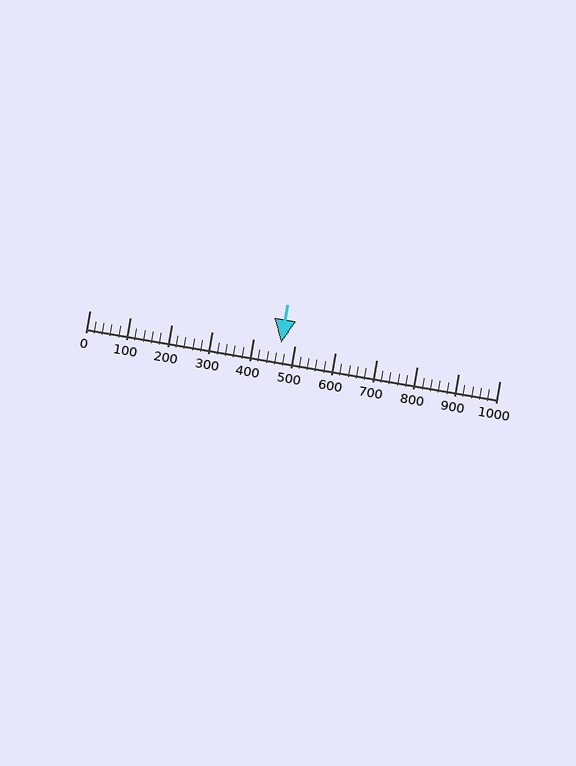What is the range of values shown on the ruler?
The ruler shows values from 0 to 1000.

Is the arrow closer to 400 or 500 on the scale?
The arrow is closer to 500.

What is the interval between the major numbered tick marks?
The major tick marks are spaced 100 units apart.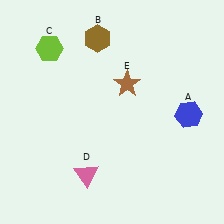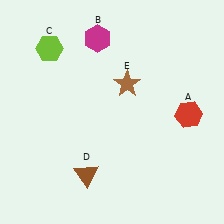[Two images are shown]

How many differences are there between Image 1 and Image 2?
There are 3 differences between the two images.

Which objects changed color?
A changed from blue to red. B changed from brown to magenta. D changed from pink to brown.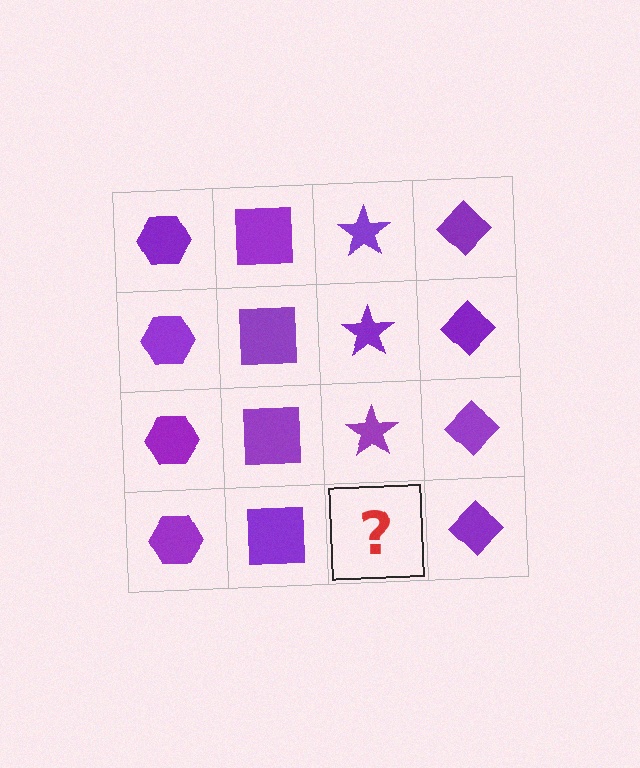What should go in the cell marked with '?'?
The missing cell should contain a purple star.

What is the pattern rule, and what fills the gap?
The rule is that each column has a consistent shape. The gap should be filled with a purple star.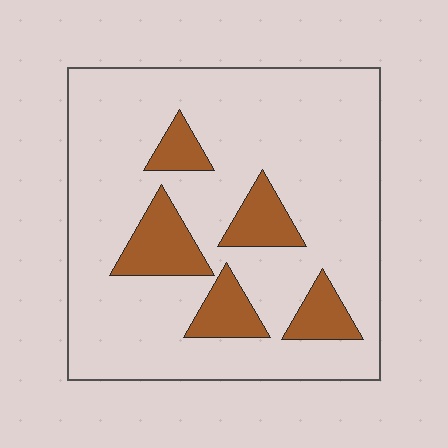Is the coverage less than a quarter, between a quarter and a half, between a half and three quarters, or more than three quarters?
Less than a quarter.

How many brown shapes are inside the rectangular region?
5.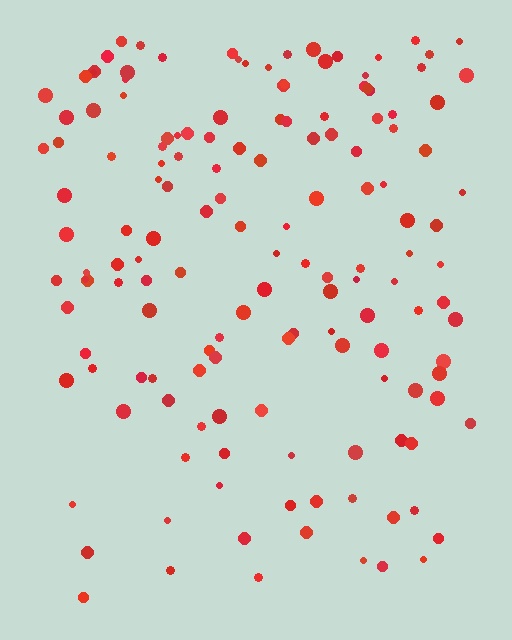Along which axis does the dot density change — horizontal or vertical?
Vertical.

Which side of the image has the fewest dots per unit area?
The bottom.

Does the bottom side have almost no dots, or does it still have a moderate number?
Still a moderate number, just noticeably fewer than the top.